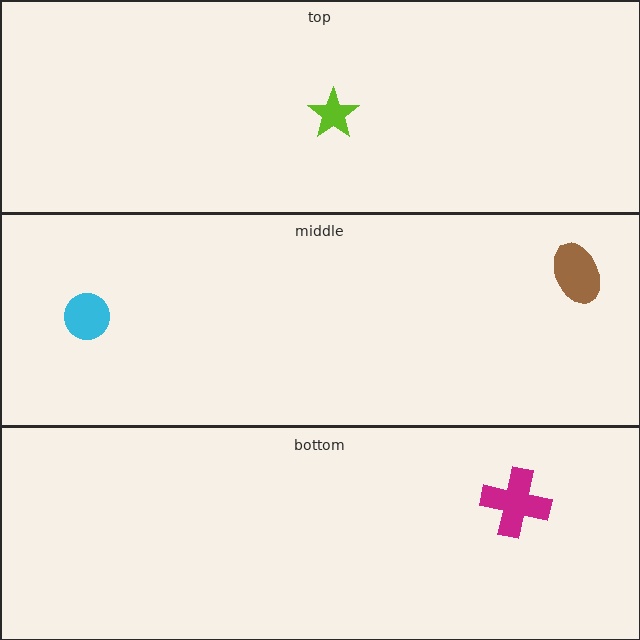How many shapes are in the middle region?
2.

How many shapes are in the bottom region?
1.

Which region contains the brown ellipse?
The middle region.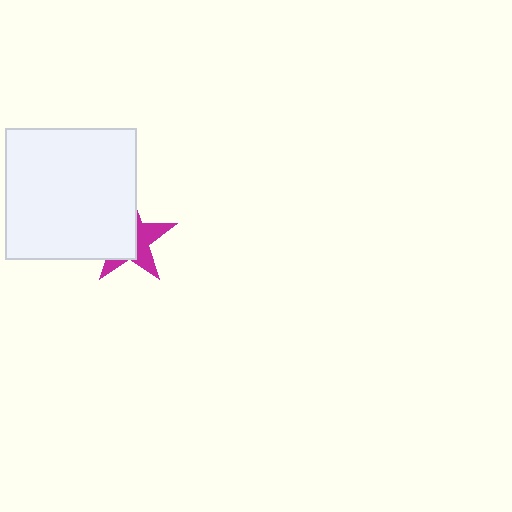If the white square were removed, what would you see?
You would see the complete magenta star.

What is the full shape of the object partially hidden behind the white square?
The partially hidden object is a magenta star.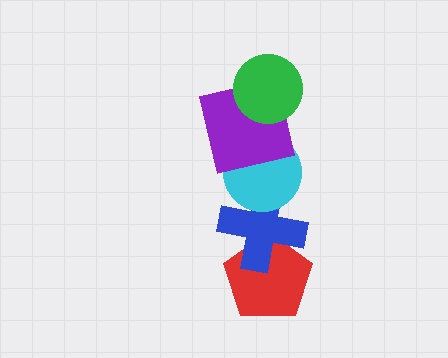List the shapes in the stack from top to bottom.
From top to bottom: the green circle, the purple square, the cyan circle, the blue cross, the red pentagon.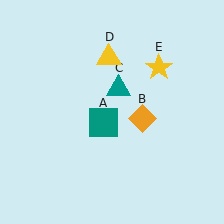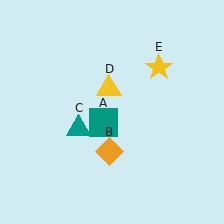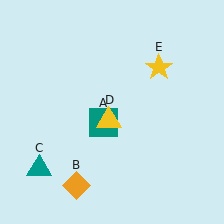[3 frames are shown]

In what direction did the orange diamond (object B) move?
The orange diamond (object B) moved down and to the left.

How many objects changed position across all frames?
3 objects changed position: orange diamond (object B), teal triangle (object C), yellow triangle (object D).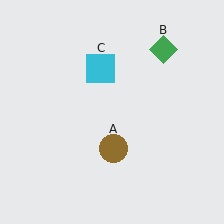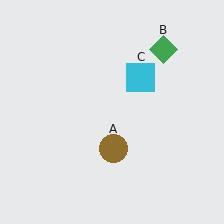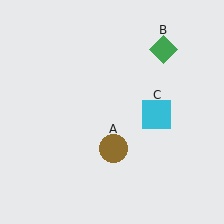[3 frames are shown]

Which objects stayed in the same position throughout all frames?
Brown circle (object A) and green diamond (object B) remained stationary.